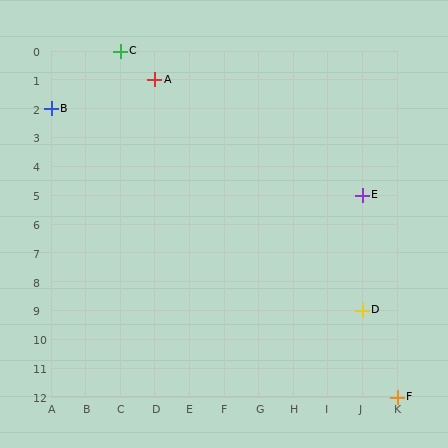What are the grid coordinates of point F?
Point F is at grid coordinates (K, 12).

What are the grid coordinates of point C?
Point C is at grid coordinates (C, 0).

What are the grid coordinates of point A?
Point A is at grid coordinates (D, 1).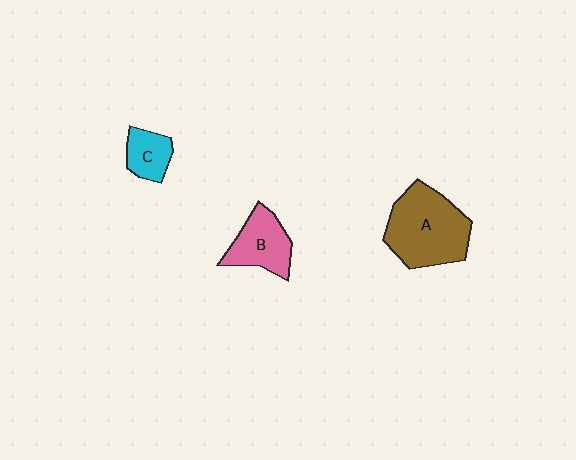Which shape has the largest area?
Shape A (brown).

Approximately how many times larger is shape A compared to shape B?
Approximately 1.7 times.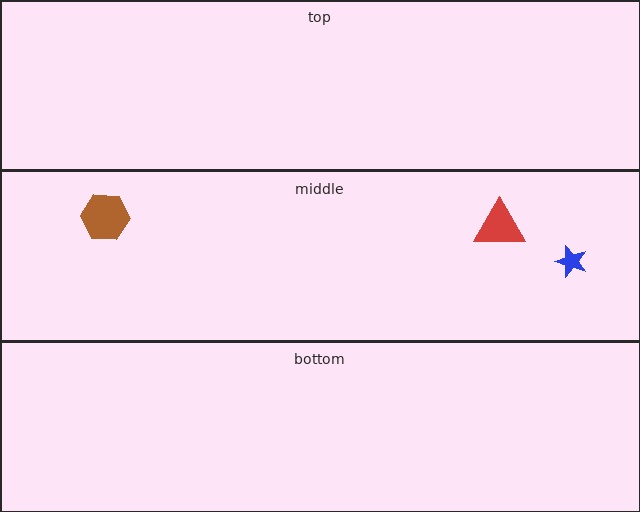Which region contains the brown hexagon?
The middle region.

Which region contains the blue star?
The middle region.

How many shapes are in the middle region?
3.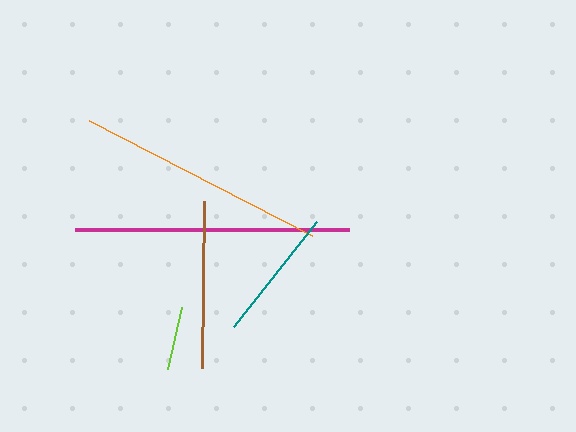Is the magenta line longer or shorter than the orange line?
The magenta line is longer than the orange line.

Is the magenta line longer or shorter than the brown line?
The magenta line is longer than the brown line.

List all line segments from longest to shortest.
From longest to shortest: magenta, orange, brown, teal, lime.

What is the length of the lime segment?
The lime segment is approximately 64 pixels long.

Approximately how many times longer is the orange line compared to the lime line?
The orange line is approximately 3.9 times the length of the lime line.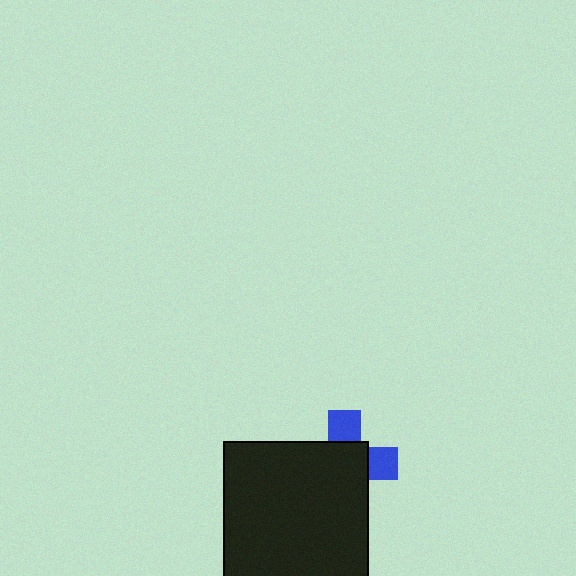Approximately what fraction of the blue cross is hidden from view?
Roughly 67% of the blue cross is hidden behind the black square.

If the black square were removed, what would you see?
You would see the complete blue cross.